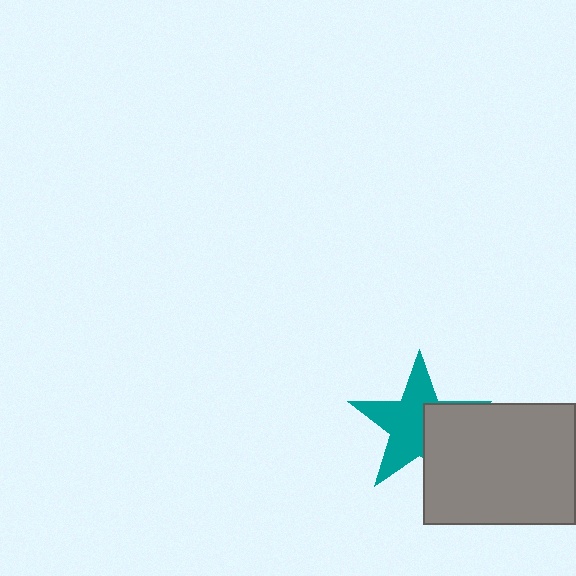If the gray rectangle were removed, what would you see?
You would see the complete teal star.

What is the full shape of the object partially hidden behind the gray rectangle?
The partially hidden object is a teal star.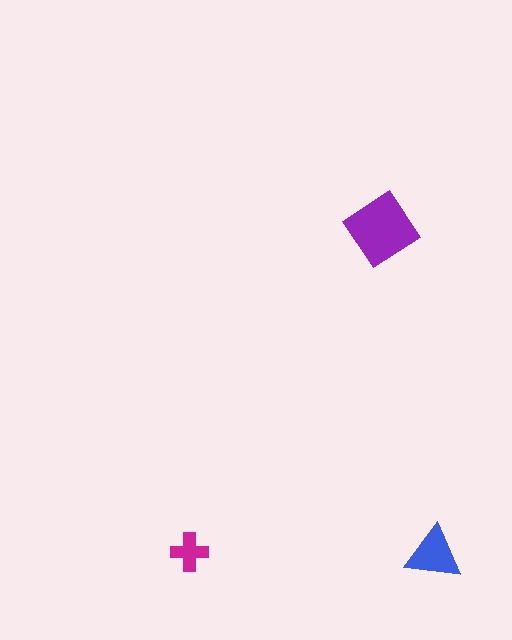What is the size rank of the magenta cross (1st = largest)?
3rd.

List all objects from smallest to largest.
The magenta cross, the blue triangle, the purple diamond.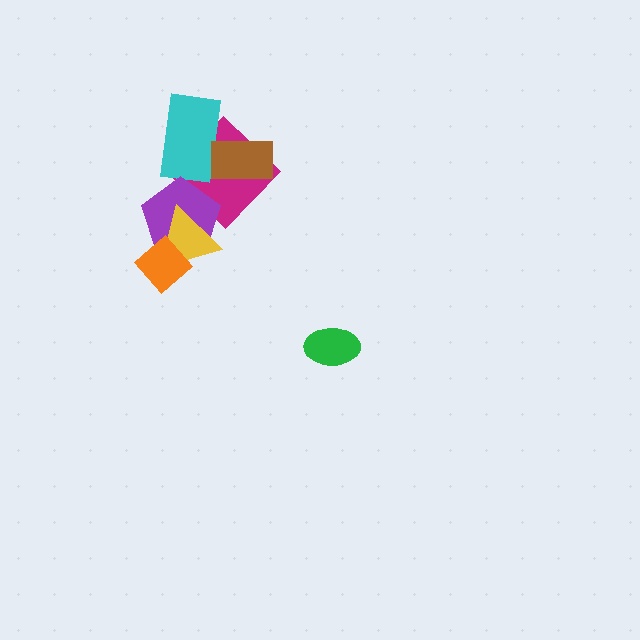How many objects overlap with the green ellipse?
0 objects overlap with the green ellipse.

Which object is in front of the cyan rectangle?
The brown rectangle is in front of the cyan rectangle.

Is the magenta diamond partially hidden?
Yes, it is partially covered by another shape.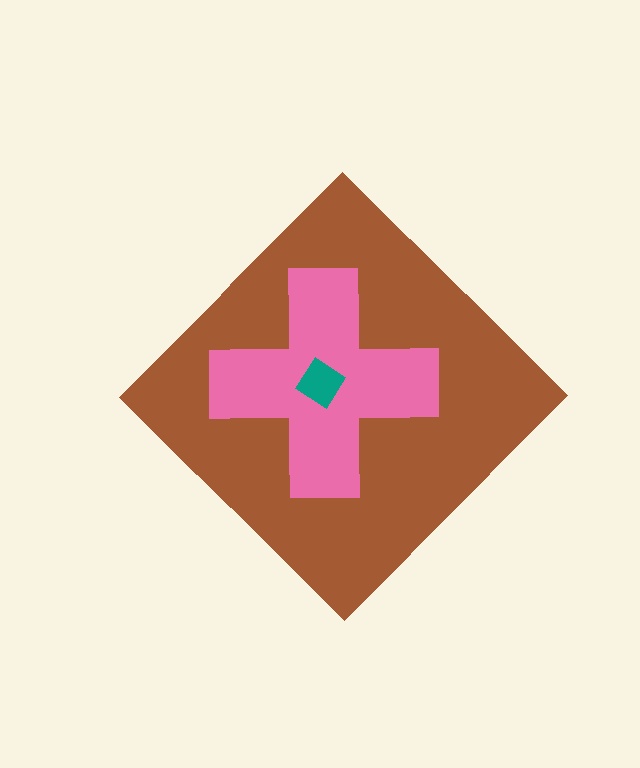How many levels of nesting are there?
3.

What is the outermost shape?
The brown diamond.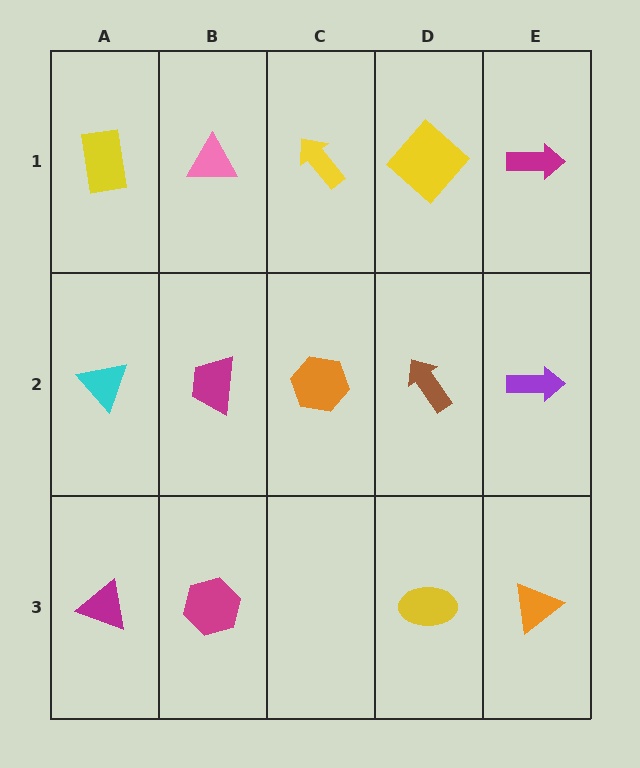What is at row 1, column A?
A yellow rectangle.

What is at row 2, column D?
A brown arrow.